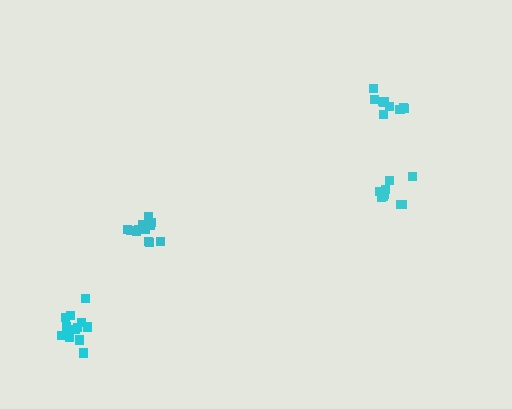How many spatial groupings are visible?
There are 4 spatial groupings.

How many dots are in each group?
Group 1: 12 dots, Group 2: 14 dots, Group 3: 10 dots, Group 4: 9 dots (45 total).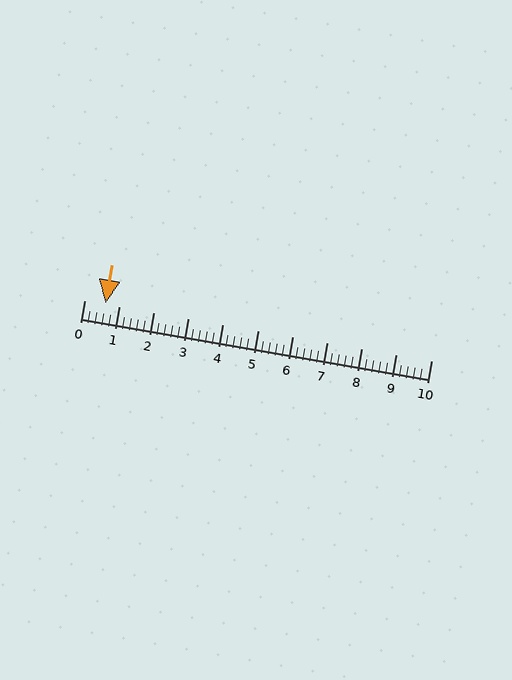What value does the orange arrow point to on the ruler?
The orange arrow points to approximately 0.6.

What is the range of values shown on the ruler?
The ruler shows values from 0 to 10.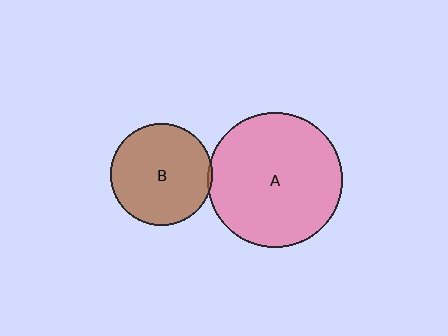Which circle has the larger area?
Circle A (pink).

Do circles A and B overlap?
Yes.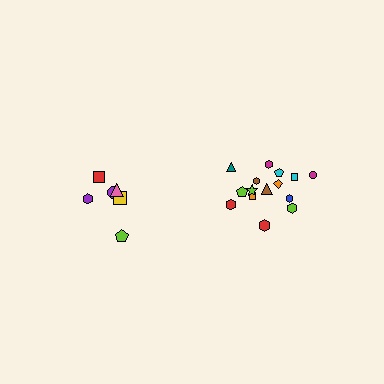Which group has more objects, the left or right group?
The right group.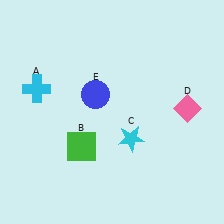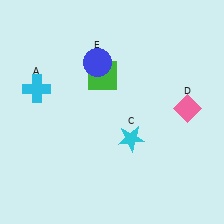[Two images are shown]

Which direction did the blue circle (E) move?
The blue circle (E) moved up.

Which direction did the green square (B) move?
The green square (B) moved up.